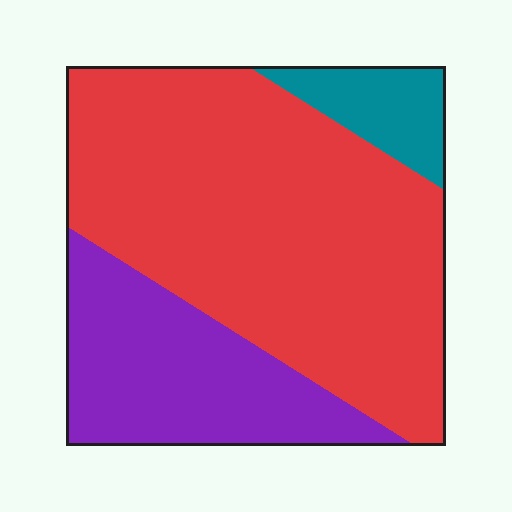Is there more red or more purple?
Red.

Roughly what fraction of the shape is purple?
Purple covers roughly 25% of the shape.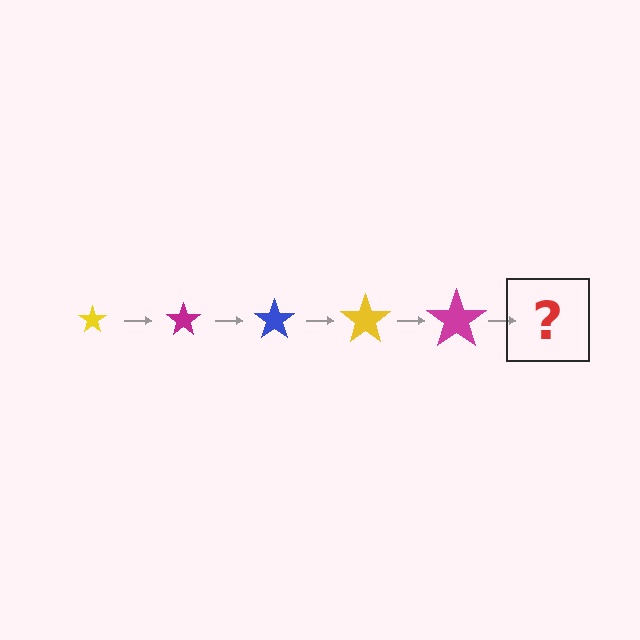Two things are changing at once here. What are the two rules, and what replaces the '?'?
The two rules are that the star grows larger each step and the color cycles through yellow, magenta, and blue. The '?' should be a blue star, larger than the previous one.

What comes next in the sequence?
The next element should be a blue star, larger than the previous one.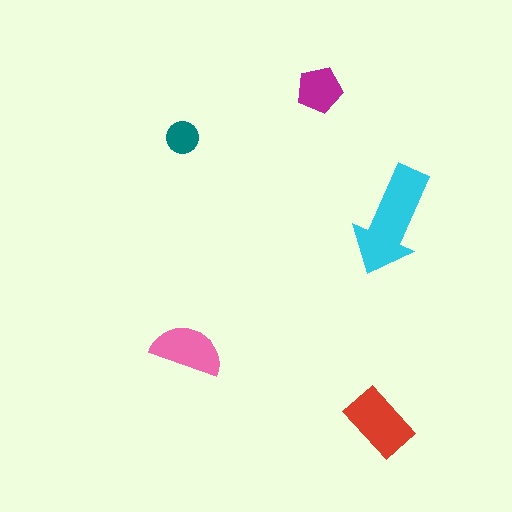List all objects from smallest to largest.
The teal circle, the magenta pentagon, the pink semicircle, the red rectangle, the cyan arrow.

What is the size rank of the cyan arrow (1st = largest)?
1st.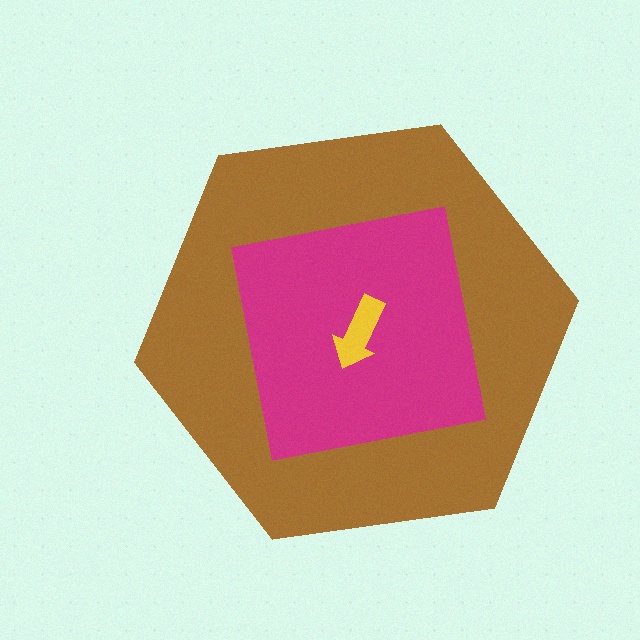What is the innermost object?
The yellow arrow.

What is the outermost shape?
The brown hexagon.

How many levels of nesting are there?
3.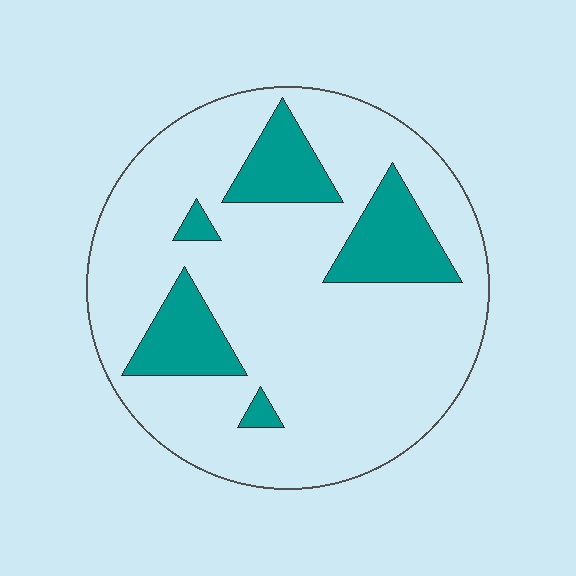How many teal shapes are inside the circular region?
5.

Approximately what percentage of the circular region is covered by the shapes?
Approximately 20%.